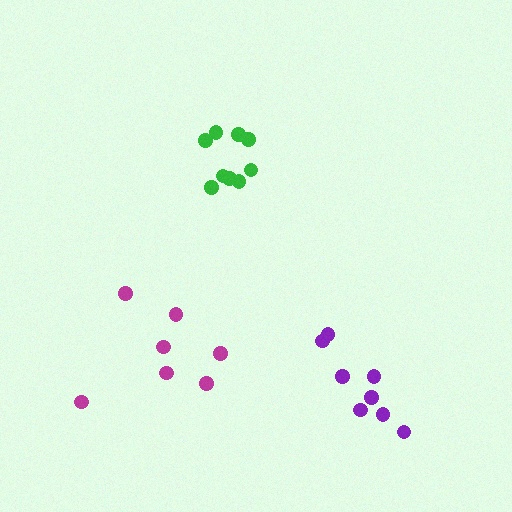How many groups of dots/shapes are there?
There are 3 groups.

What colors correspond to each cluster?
The clusters are colored: purple, green, magenta.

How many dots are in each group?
Group 1: 8 dots, Group 2: 9 dots, Group 3: 7 dots (24 total).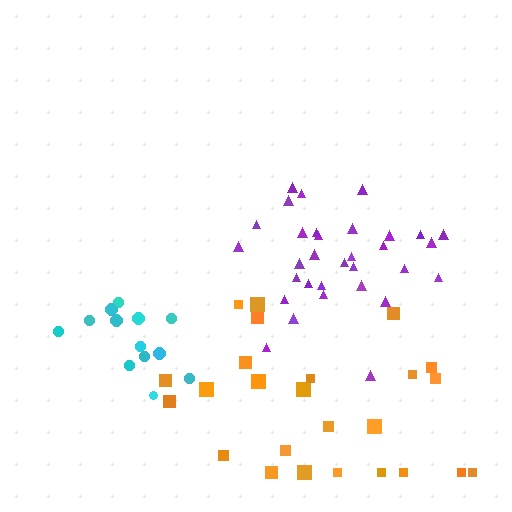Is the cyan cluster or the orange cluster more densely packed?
Cyan.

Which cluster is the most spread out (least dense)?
Orange.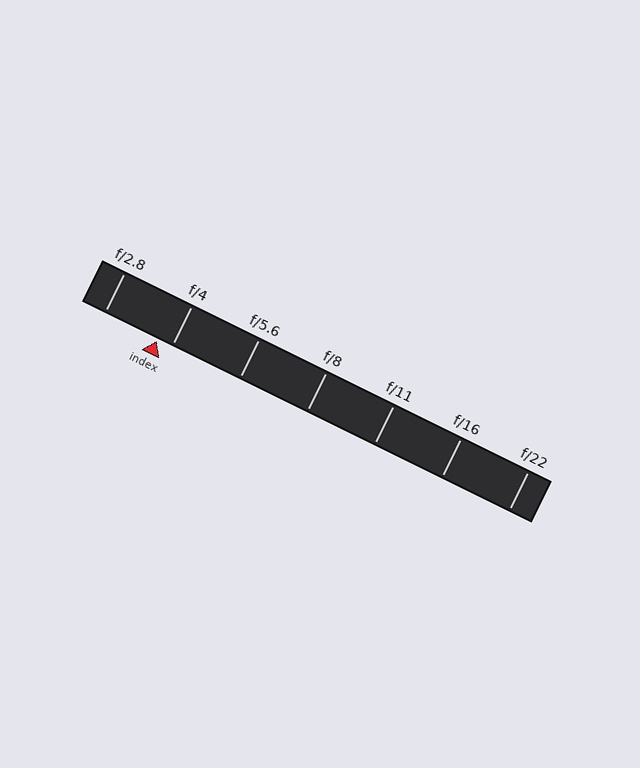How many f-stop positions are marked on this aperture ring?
There are 7 f-stop positions marked.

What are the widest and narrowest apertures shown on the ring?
The widest aperture shown is f/2.8 and the narrowest is f/22.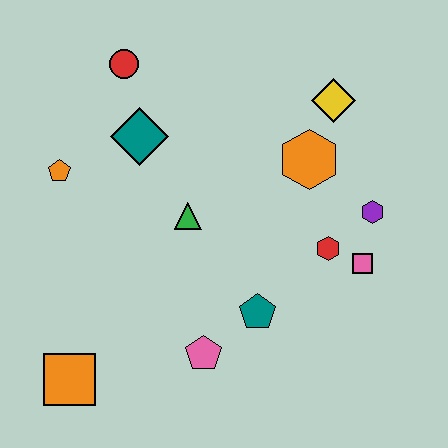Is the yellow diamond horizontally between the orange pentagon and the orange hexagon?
No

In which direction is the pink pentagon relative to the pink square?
The pink pentagon is to the left of the pink square.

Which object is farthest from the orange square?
The yellow diamond is farthest from the orange square.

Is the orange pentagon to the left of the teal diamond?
Yes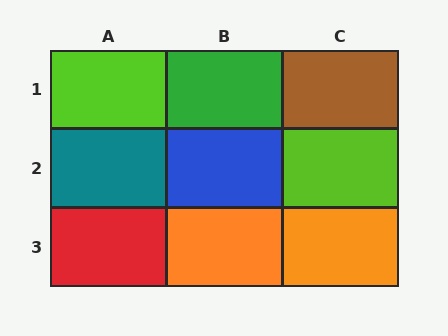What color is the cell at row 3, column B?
Orange.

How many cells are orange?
2 cells are orange.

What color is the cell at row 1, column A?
Lime.